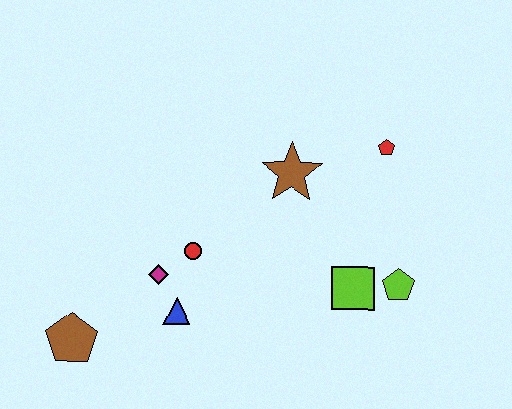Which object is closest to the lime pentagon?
The lime square is closest to the lime pentagon.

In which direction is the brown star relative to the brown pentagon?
The brown star is to the right of the brown pentagon.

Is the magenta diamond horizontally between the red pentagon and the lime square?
No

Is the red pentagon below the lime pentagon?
No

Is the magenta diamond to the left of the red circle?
Yes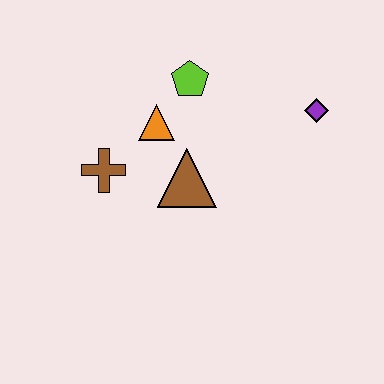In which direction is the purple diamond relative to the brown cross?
The purple diamond is to the right of the brown cross.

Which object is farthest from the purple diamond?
The brown cross is farthest from the purple diamond.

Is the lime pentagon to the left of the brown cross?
No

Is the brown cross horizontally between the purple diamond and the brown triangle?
No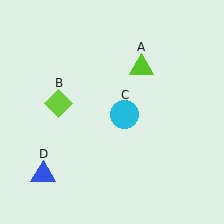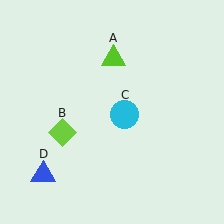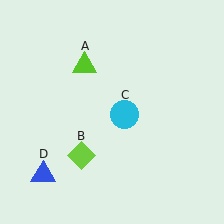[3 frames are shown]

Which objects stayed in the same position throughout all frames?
Cyan circle (object C) and blue triangle (object D) remained stationary.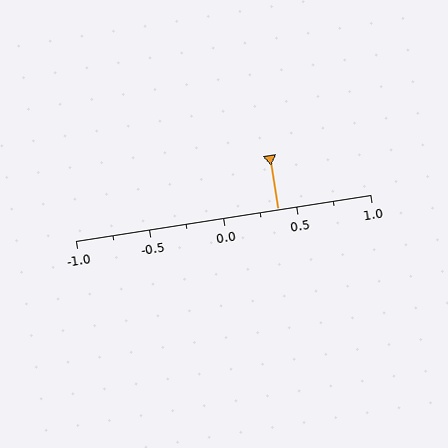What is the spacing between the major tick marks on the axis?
The major ticks are spaced 0.5 apart.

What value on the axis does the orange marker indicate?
The marker indicates approximately 0.38.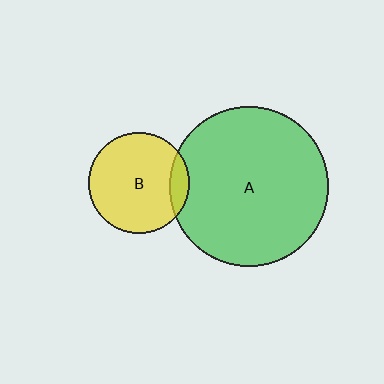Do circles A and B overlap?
Yes.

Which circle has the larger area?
Circle A (green).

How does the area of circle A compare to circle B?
Approximately 2.5 times.